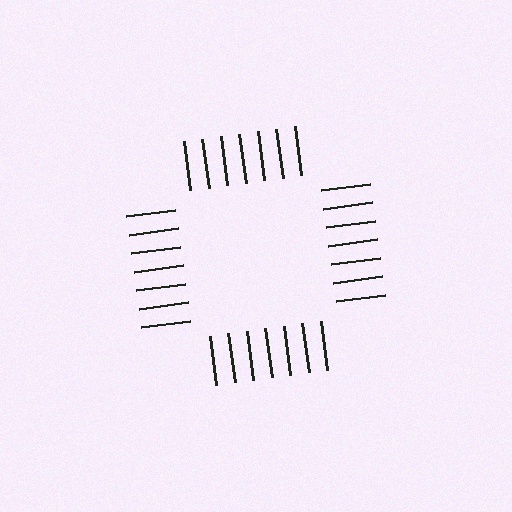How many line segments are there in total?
28 — 7 along each of the 4 edges.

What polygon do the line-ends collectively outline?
An illusory square — the line segments terminate on its edges but no continuous stroke is drawn.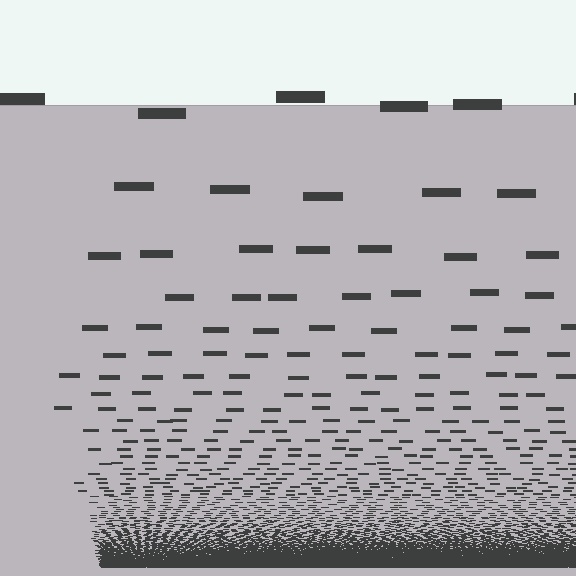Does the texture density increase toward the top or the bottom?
Density increases toward the bottom.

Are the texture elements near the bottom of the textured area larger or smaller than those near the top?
Smaller. The gradient is inverted — elements near the bottom are smaller and denser.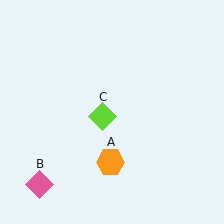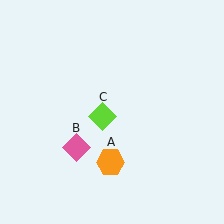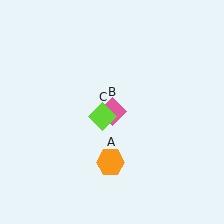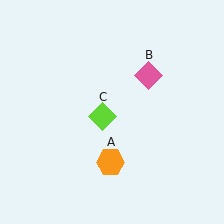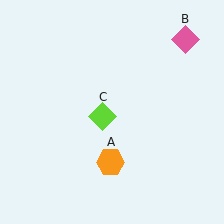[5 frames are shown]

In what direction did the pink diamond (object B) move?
The pink diamond (object B) moved up and to the right.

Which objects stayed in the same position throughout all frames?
Orange hexagon (object A) and lime diamond (object C) remained stationary.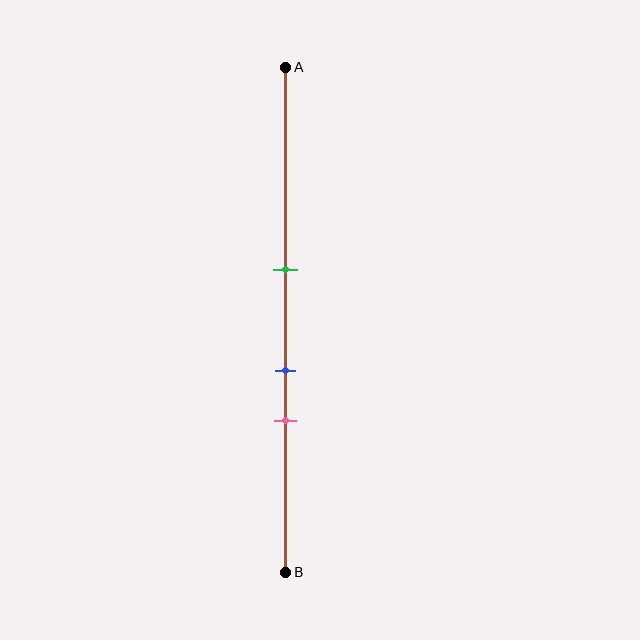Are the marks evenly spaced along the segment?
Yes, the marks are approximately evenly spaced.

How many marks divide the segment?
There are 3 marks dividing the segment.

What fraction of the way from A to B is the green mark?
The green mark is approximately 40% (0.4) of the way from A to B.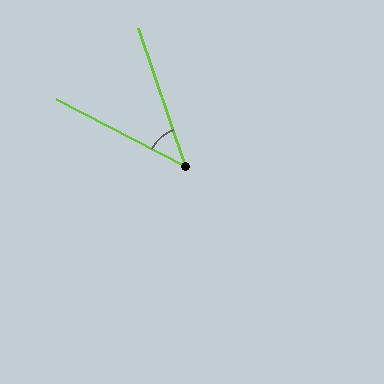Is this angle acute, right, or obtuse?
It is acute.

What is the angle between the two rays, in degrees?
Approximately 44 degrees.